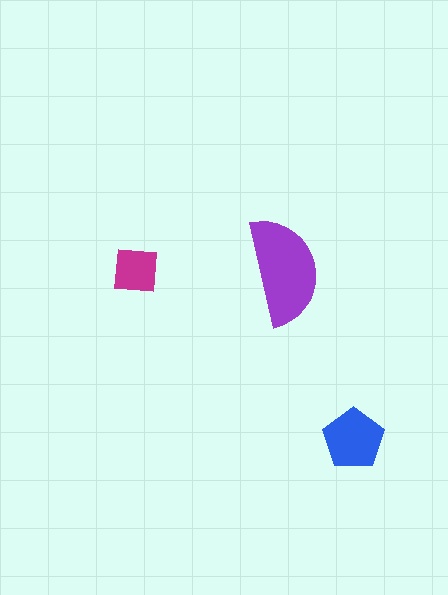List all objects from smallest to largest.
The magenta square, the blue pentagon, the purple semicircle.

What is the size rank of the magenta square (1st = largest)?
3rd.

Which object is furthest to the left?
The magenta square is leftmost.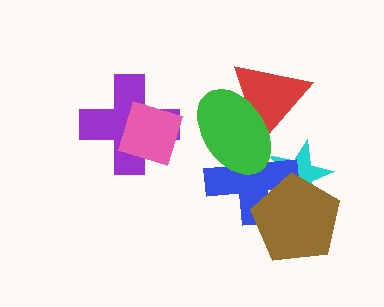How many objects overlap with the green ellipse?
2 objects overlap with the green ellipse.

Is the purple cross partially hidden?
Yes, it is partially covered by another shape.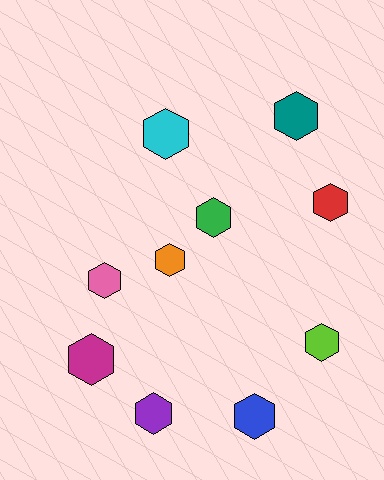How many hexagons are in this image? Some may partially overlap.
There are 10 hexagons.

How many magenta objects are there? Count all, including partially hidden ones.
There is 1 magenta object.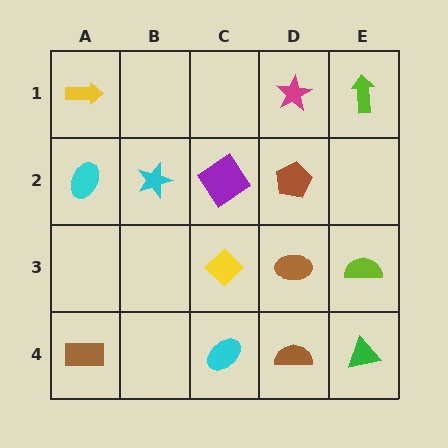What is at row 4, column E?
A green triangle.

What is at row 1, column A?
A yellow arrow.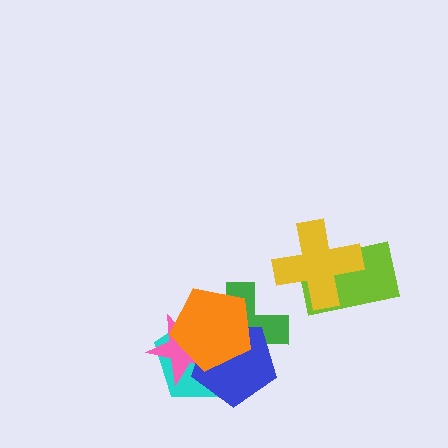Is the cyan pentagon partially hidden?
Yes, it is partially covered by another shape.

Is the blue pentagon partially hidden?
Yes, it is partially covered by another shape.